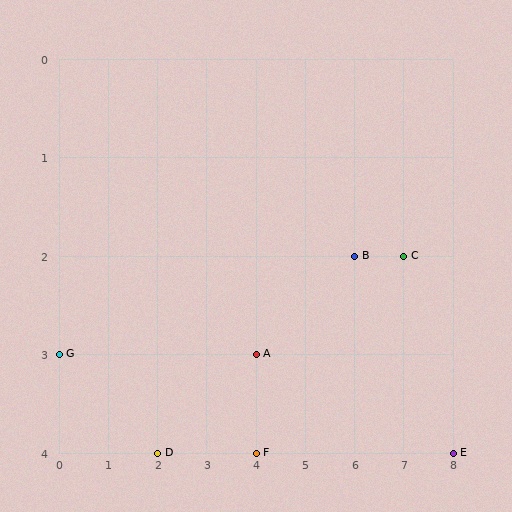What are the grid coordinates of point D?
Point D is at grid coordinates (2, 4).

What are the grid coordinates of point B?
Point B is at grid coordinates (6, 2).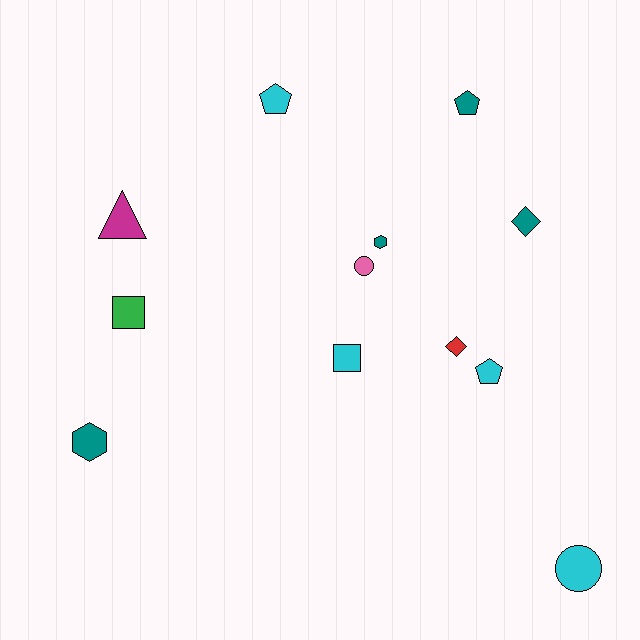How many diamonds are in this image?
There are 2 diamonds.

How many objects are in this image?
There are 12 objects.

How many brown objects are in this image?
There are no brown objects.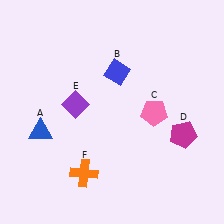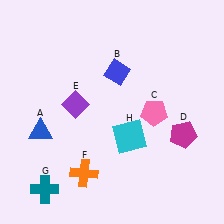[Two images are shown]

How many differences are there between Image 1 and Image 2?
There are 2 differences between the two images.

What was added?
A teal cross (G), a cyan square (H) were added in Image 2.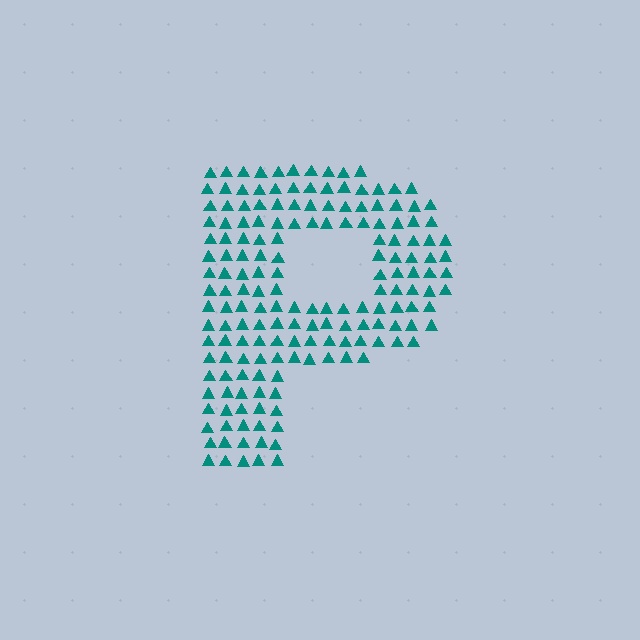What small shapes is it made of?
It is made of small triangles.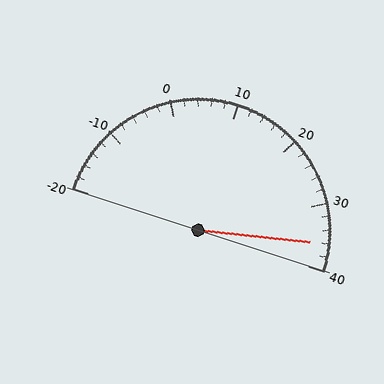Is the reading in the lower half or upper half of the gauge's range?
The reading is in the upper half of the range (-20 to 40).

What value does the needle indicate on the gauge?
The needle indicates approximately 36.